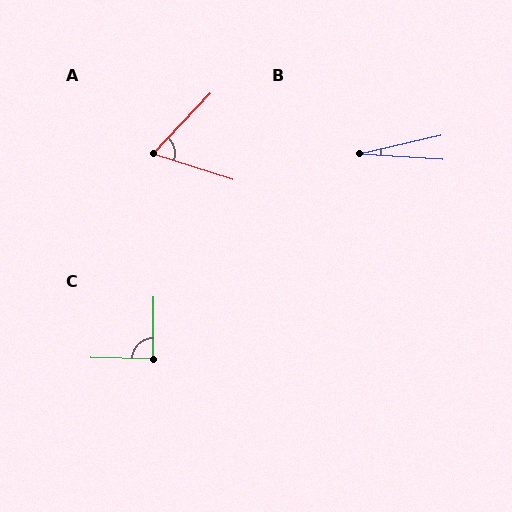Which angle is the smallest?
B, at approximately 17 degrees.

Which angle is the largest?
C, at approximately 89 degrees.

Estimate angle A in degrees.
Approximately 64 degrees.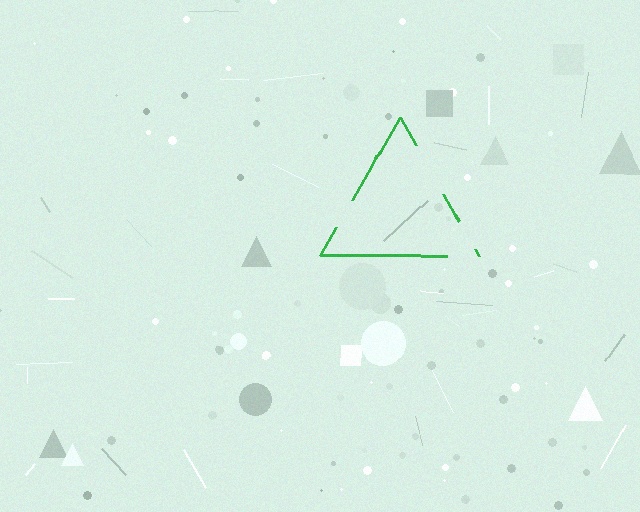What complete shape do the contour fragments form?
The contour fragments form a triangle.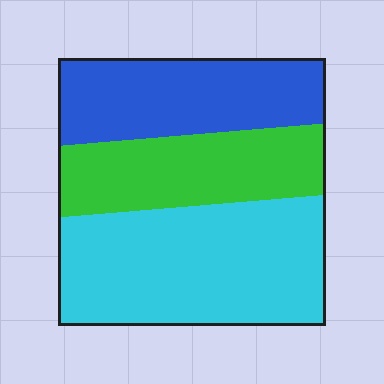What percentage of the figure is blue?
Blue takes up about one quarter (1/4) of the figure.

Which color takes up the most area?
Cyan, at roughly 45%.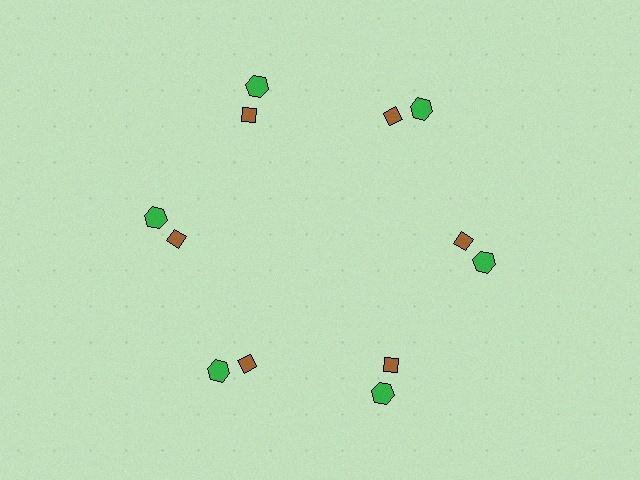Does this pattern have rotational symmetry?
Yes, this pattern has 6-fold rotational symmetry. It looks the same after rotating 60 degrees around the center.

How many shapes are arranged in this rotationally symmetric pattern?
There are 12 shapes, arranged in 6 groups of 2.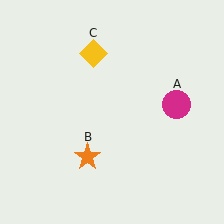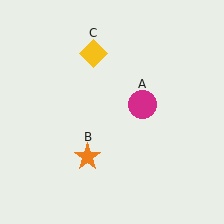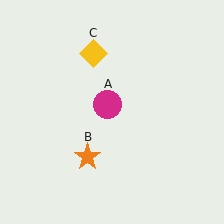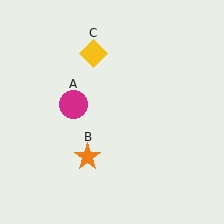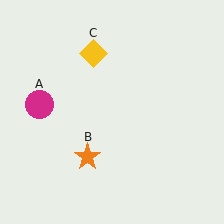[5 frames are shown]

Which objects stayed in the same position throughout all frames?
Orange star (object B) and yellow diamond (object C) remained stationary.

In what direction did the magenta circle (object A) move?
The magenta circle (object A) moved left.